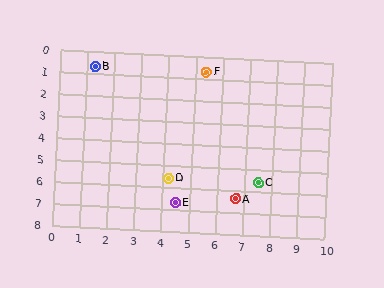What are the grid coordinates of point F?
Point F is at approximately (5.4, 0.7).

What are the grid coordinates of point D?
Point D is at approximately (4.2, 5.6).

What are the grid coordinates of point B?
Point B is at approximately (1.3, 0.7).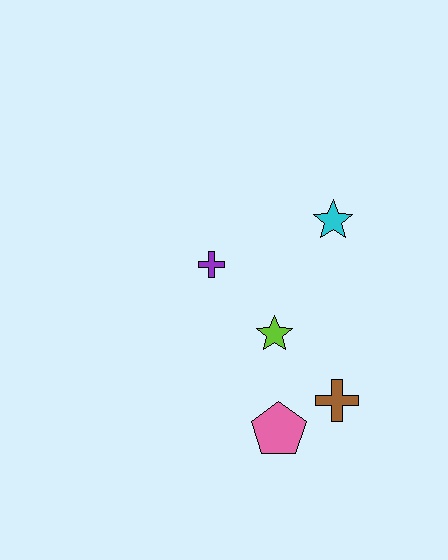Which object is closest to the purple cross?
The lime star is closest to the purple cross.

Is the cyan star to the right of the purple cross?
Yes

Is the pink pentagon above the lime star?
No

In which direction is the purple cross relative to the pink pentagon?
The purple cross is above the pink pentagon.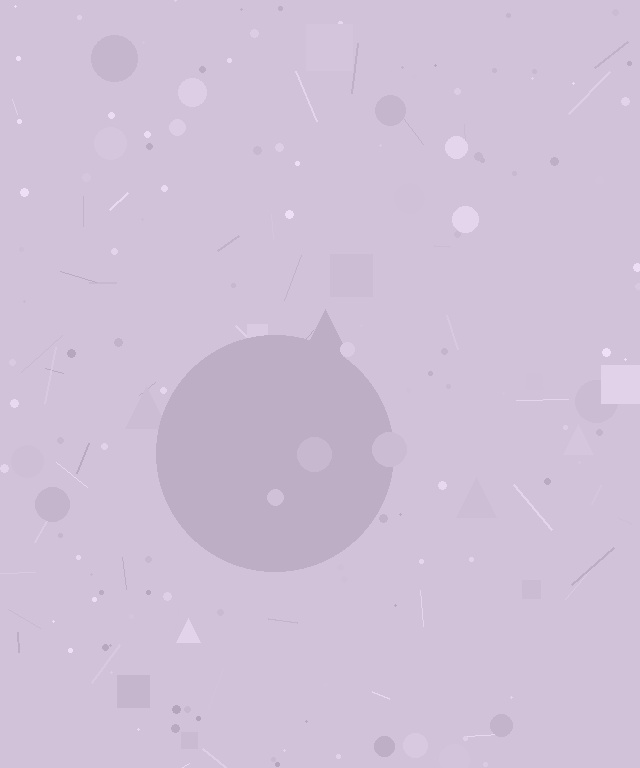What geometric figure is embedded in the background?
A circle is embedded in the background.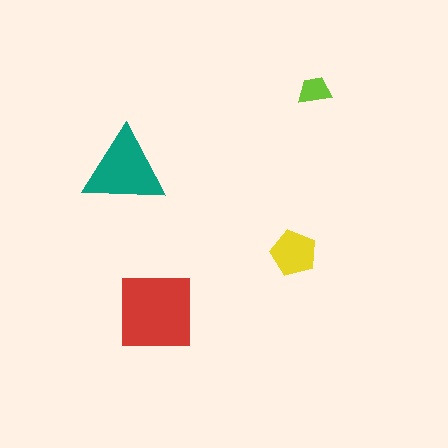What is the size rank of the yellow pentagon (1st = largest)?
3rd.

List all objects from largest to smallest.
The red square, the teal triangle, the yellow pentagon, the lime trapezoid.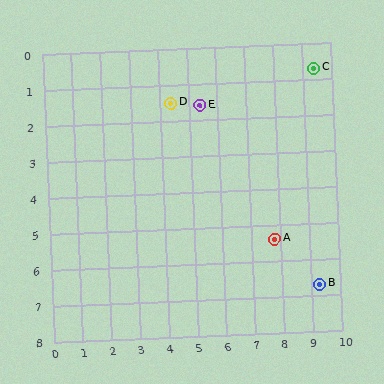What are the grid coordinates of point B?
Point B is at approximately (9.3, 6.7).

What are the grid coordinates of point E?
Point E is at approximately (5.4, 1.6).